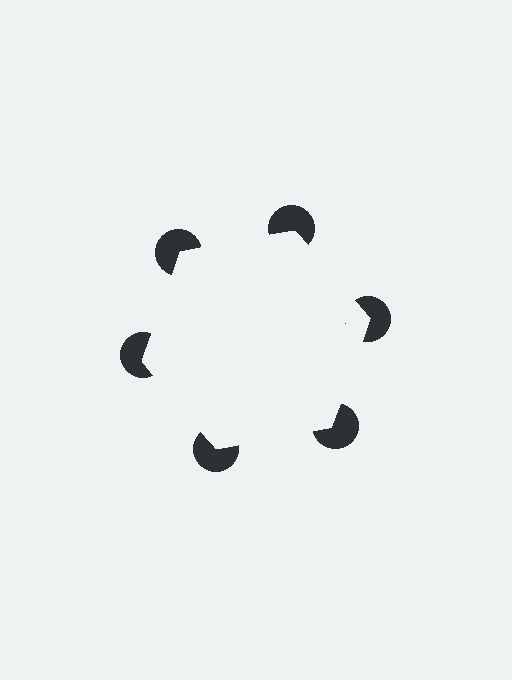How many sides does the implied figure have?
6 sides.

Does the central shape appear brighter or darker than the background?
It typically appears slightly brighter than the background, even though no actual brightness change is drawn.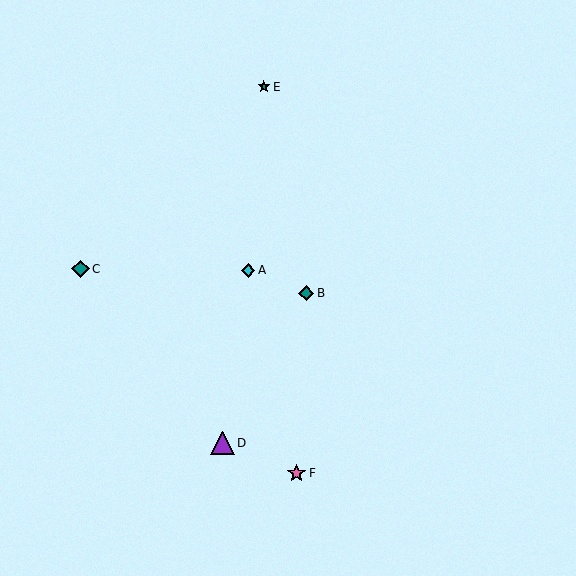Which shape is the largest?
The purple triangle (labeled D) is the largest.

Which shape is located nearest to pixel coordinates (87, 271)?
The teal diamond (labeled C) at (80, 269) is nearest to that location.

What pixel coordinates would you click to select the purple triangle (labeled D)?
Click at (222, 443) to select the purple triangle D.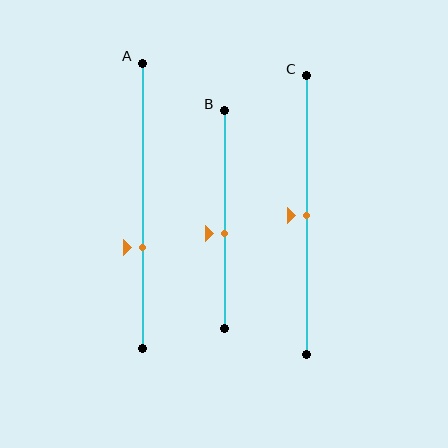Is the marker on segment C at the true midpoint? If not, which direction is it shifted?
Yes, the marker on segment C is at the true midpoint.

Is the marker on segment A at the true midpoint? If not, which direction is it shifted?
No, the marker on segment A is shifted downward by about 15% of the segment length.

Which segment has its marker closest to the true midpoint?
Segment C has its marker closest to the true midpoint.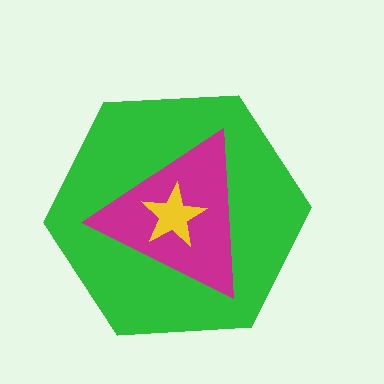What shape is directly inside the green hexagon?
The magenta triangle.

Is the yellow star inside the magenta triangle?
Yes.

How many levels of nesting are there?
3.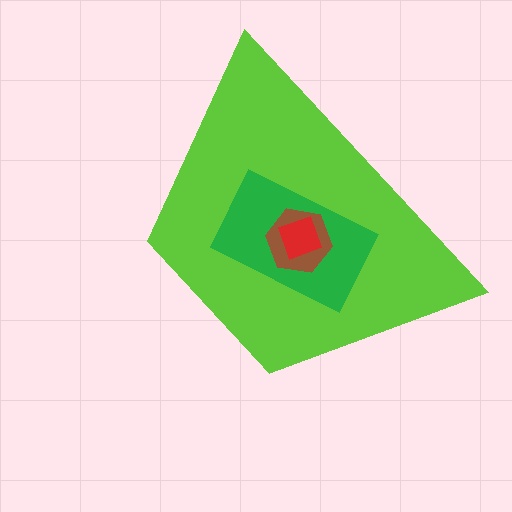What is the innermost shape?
The red diamond.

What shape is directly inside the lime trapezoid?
The green rectangle.